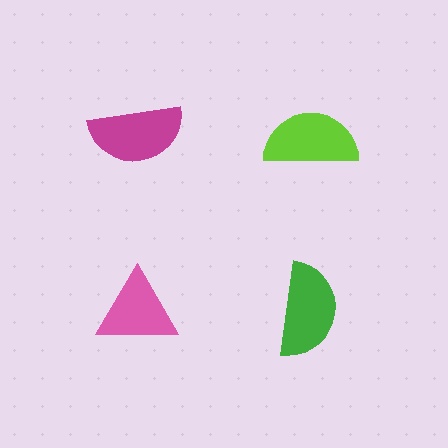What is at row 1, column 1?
A magenta semicircle.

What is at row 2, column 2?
A green semicircle.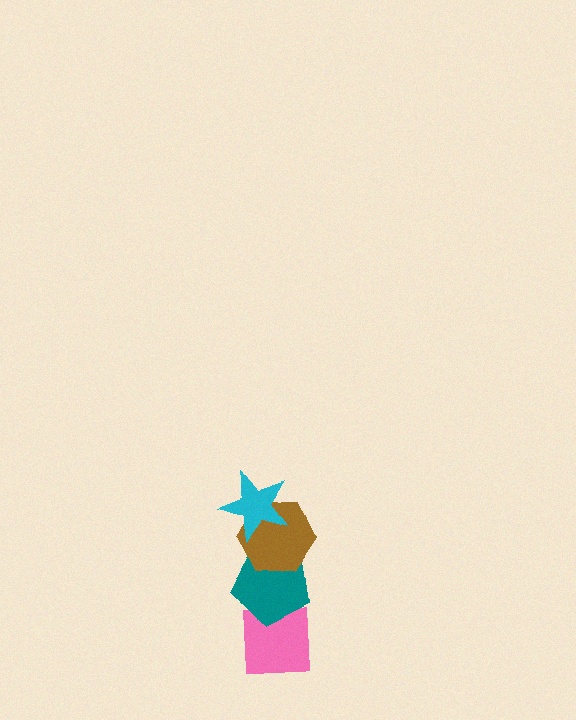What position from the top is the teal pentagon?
The teal pentagon is 3rd from the top.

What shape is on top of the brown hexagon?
The cyan star is on top of the brown hexagon.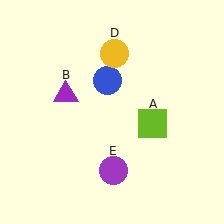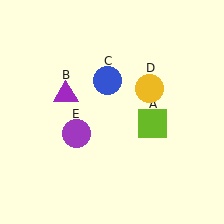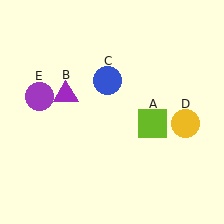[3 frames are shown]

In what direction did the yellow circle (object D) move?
The yellow circle (object D) moved down and to the right.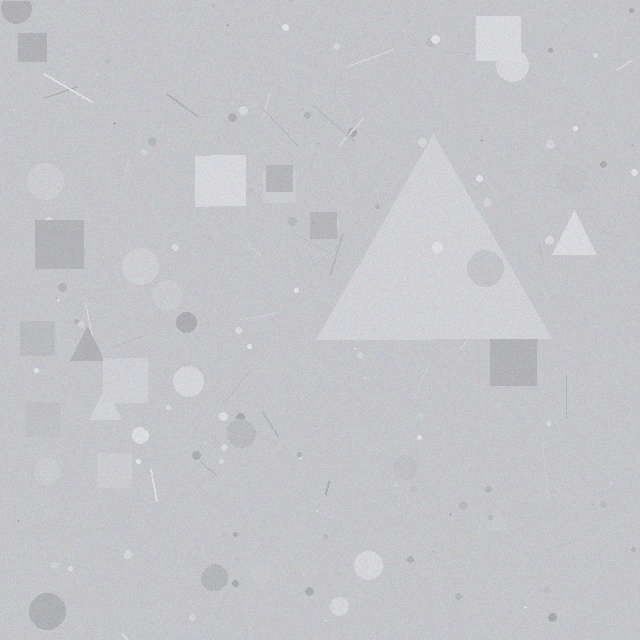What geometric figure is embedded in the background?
A triangle is embedded in the background.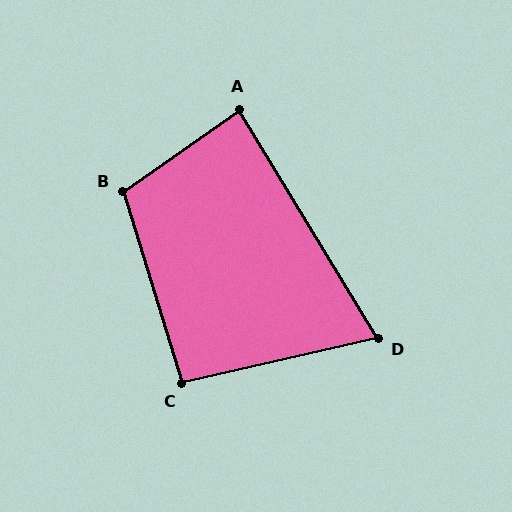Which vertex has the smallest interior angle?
D, at approximately 71 degrees.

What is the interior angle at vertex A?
Approximately 86 degrees (approximately right).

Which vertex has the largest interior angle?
B, at approximately 109 degrees.